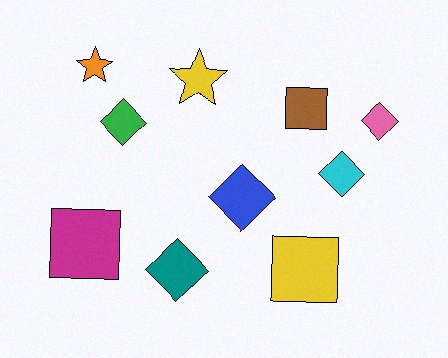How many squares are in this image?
There are 3 squares.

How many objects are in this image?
There are 10 objects.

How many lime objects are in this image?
There are no lime objects.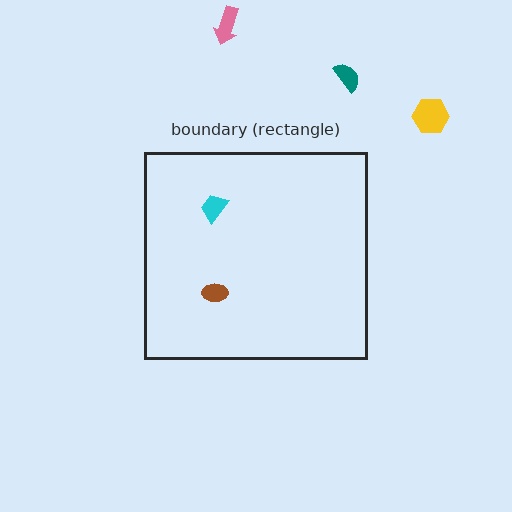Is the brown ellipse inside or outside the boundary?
Inside.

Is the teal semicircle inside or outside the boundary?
Outside.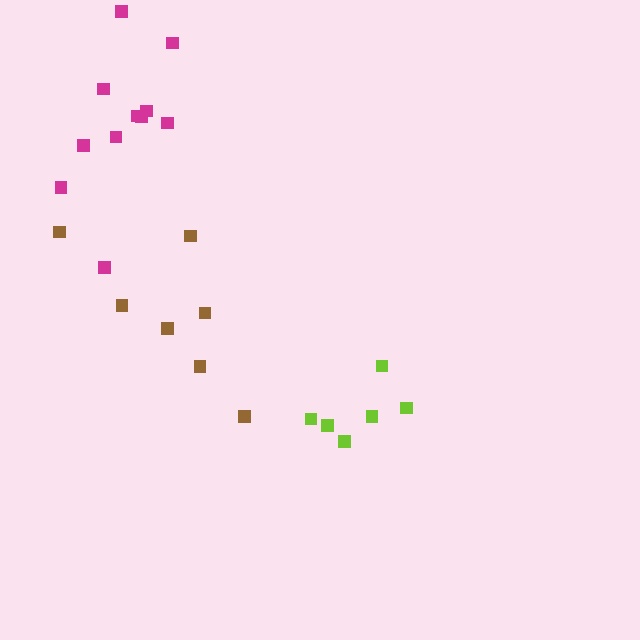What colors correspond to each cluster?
The clusters are colored: brown, lime, magenta.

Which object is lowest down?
The lime cluster is bottommost.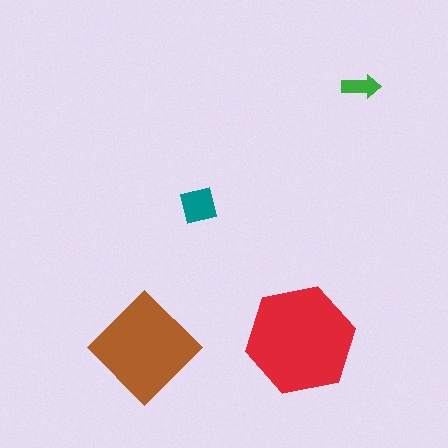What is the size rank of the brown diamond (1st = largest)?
2nd.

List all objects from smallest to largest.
The green arrow, the teal square, the brown diamond, the red hexagon.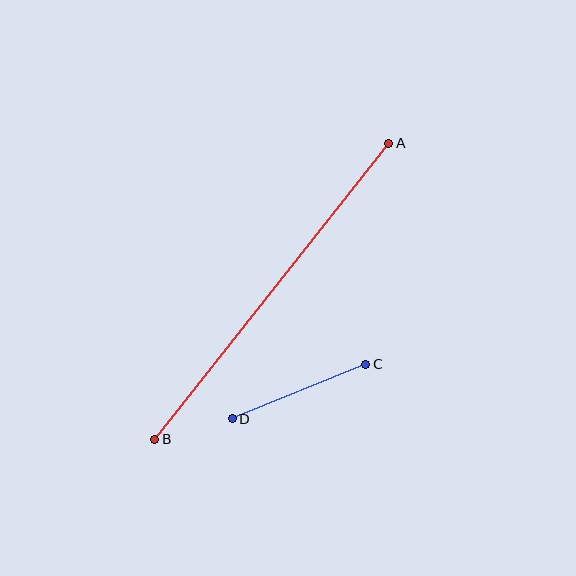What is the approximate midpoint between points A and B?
The midpoint is at approximately (272, 291) pixels.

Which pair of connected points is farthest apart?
Points A and B are farthest apart.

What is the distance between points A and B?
The distance is approximately 377 pixels.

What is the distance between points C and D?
The distance is approximately 144 pixels.